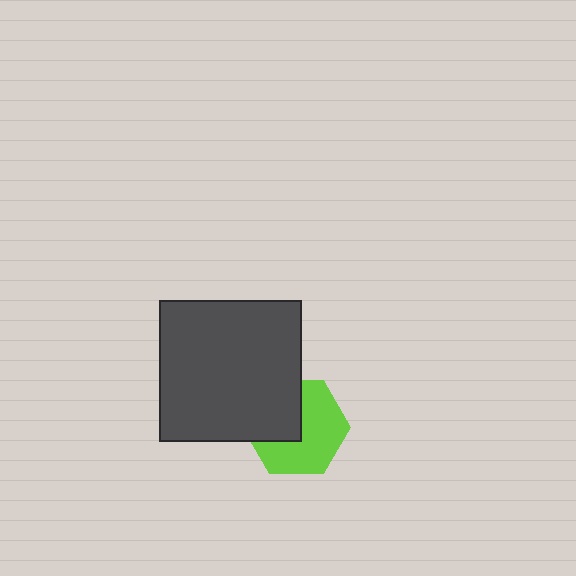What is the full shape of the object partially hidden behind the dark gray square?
The partially hidden object is a lime hexagon.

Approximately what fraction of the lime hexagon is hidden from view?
Roughly 39% of the lime hexagon is hidden behind the dark gray square.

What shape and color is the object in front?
The object in front is a dark gray square.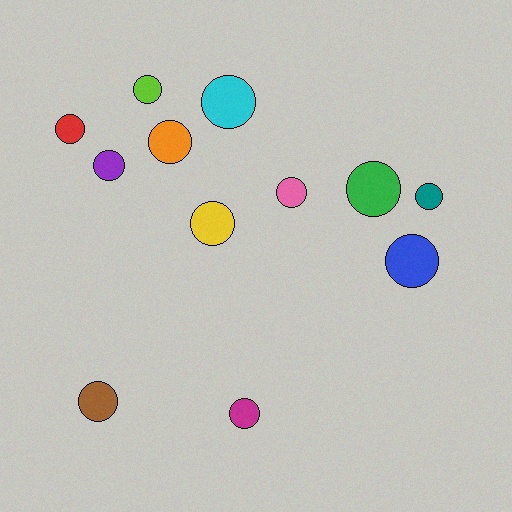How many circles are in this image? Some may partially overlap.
There are 12 circles.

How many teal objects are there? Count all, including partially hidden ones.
There is 1 teal object.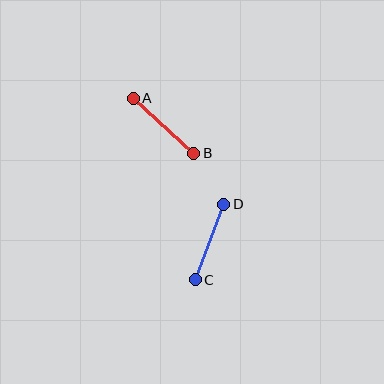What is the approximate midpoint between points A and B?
The midpoint is at approximately (164, 126) pixels.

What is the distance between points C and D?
The distance is approximately 81 pixels.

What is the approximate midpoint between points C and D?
The midpoint is at approximately (209, 242) pixels.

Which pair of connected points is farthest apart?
Points A and B are farthest apart.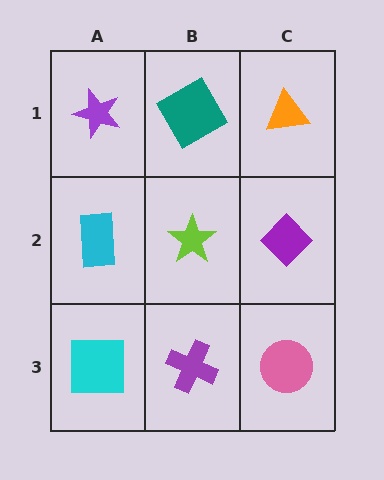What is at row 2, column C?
A purple diamond.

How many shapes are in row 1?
3 shapes.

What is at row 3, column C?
A pink circle.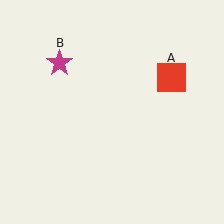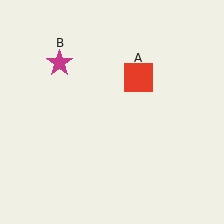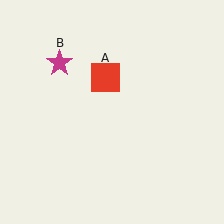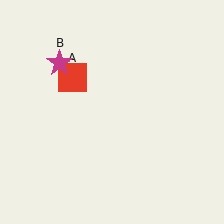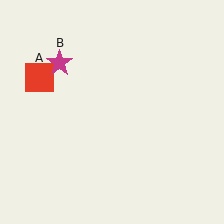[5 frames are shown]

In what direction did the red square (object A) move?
The red square (object A) moved left.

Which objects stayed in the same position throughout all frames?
Magenta star (object B) remained stationary.